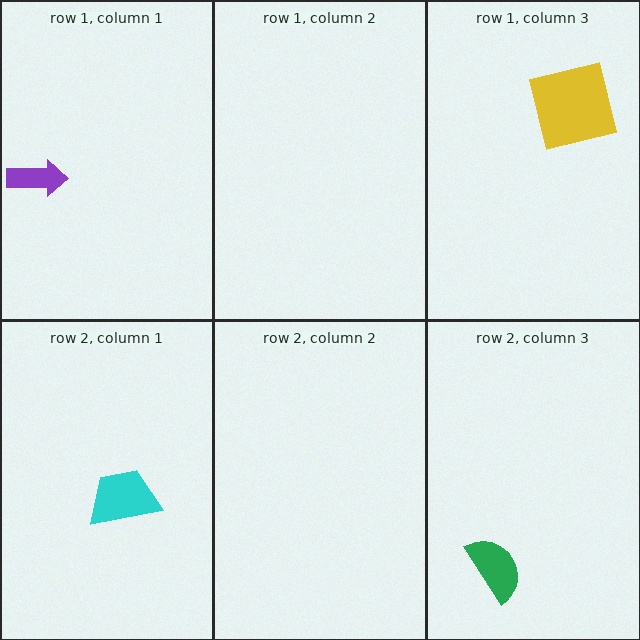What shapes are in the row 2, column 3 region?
The green semicircle.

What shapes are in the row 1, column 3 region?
The yellow square.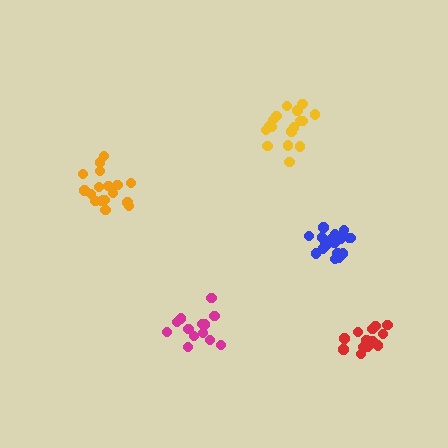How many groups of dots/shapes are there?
There are 5 groups.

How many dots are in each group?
Group 1: 13 dots, Group 2: 19 dots, Group 3: 13 dots, Group 4: 18 dots, Group 5: 17 dots (80 total).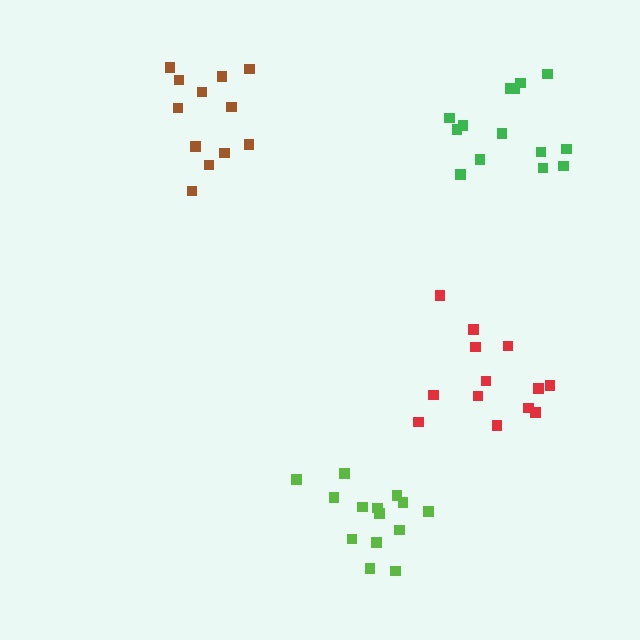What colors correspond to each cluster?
The clusters are colored: red, green, lime, brown.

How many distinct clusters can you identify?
There are 4 distinct clusters.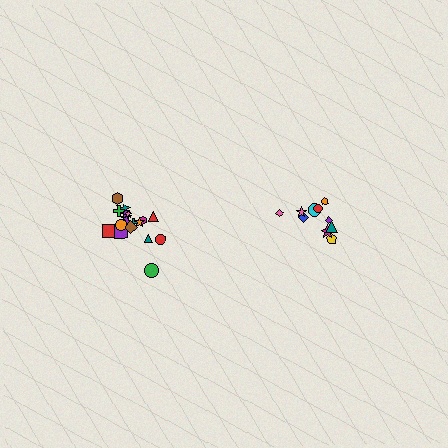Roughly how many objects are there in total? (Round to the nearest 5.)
Roughly 30 objects in total.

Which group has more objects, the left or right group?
The left group.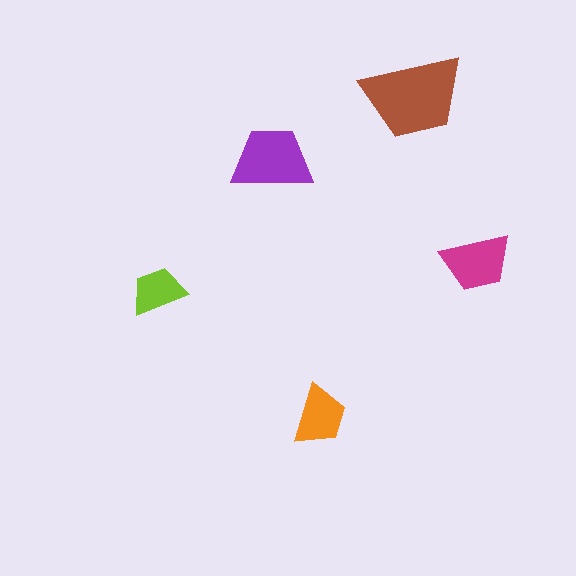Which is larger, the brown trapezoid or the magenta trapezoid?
The brown one.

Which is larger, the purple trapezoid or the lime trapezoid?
The purple one.